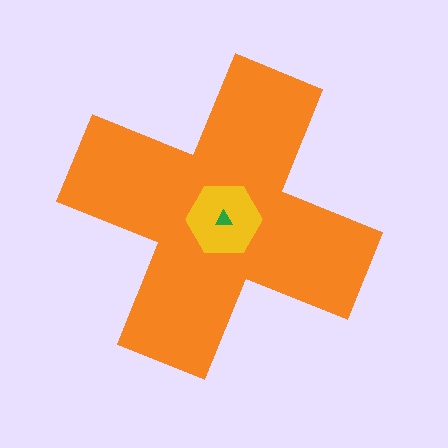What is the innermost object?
The green triangle.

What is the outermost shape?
The orange cross.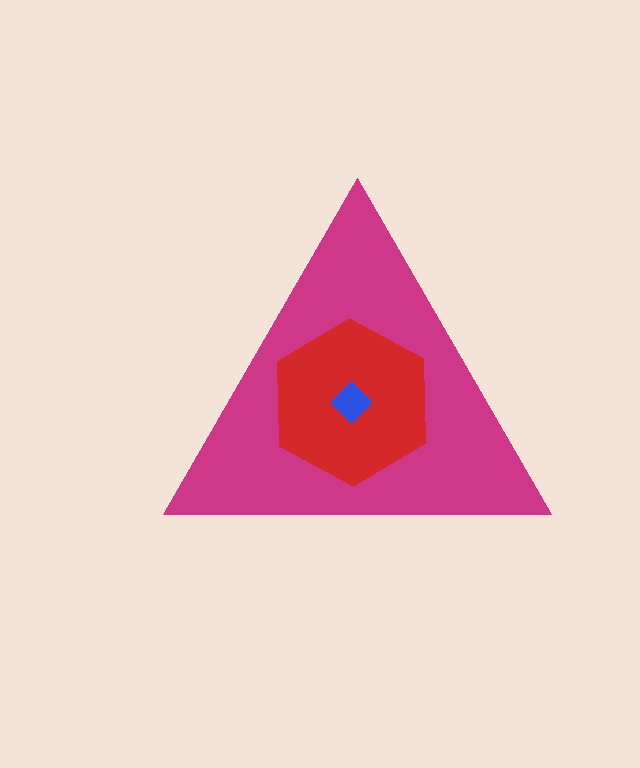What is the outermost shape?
The magenta triangle.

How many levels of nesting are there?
3.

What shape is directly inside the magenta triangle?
The red hexagon.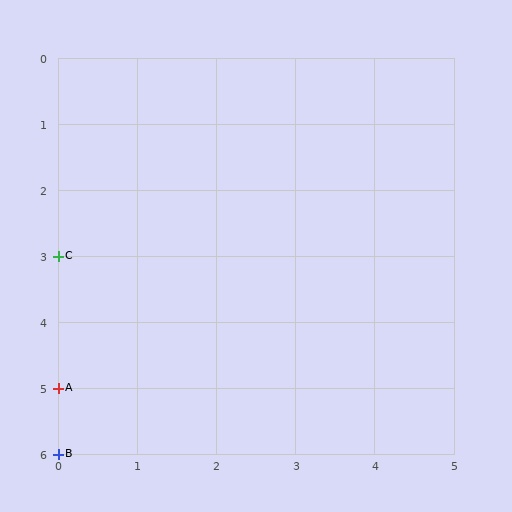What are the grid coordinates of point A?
Point A is at grid coordinates (0, 5).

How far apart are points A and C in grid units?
Points A and C are 2 rows apart.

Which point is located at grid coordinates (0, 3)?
Point C is at (0, 3).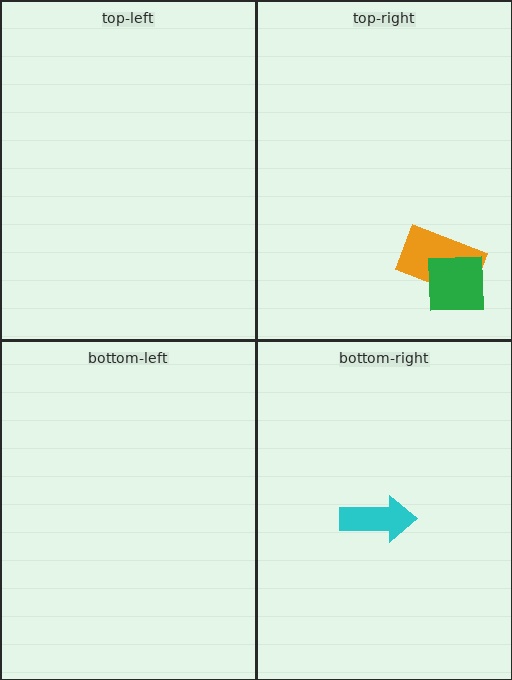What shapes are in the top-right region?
The orange rectangle, the green square.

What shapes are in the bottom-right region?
The cyan arrow.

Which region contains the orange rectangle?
The top-right region.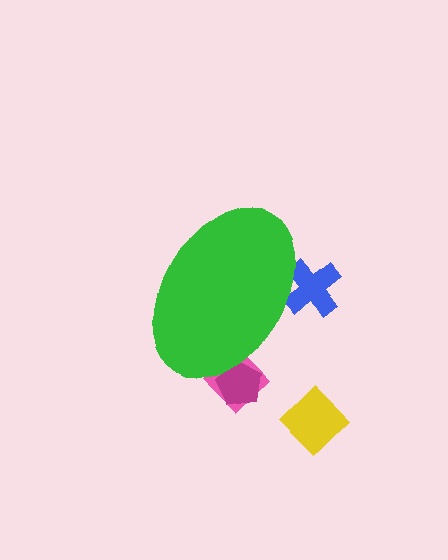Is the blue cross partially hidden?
Yes, the blue cross is partially hidden behind the green ellipse.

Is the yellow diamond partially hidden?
No, the yellow diamond is fully visible.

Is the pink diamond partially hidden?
Yes, the pink diamond is partially hidden behind the green ellipse.